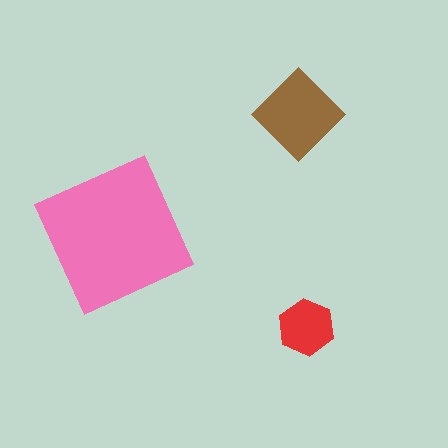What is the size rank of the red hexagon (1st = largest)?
3rd.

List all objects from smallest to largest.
The red hexagon, the brown diamond, the pink square.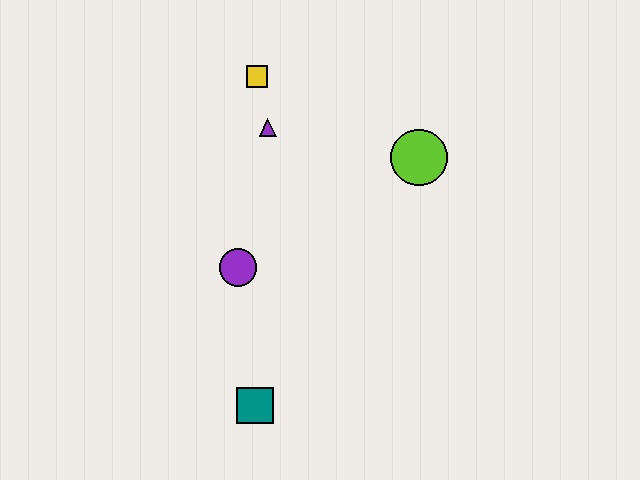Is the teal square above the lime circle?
No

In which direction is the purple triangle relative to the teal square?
The purple triangle is above the teal square.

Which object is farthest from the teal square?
The yellow square is farthest from the teal square.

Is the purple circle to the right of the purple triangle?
No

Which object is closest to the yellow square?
The purple triangle is closest to the yellow square.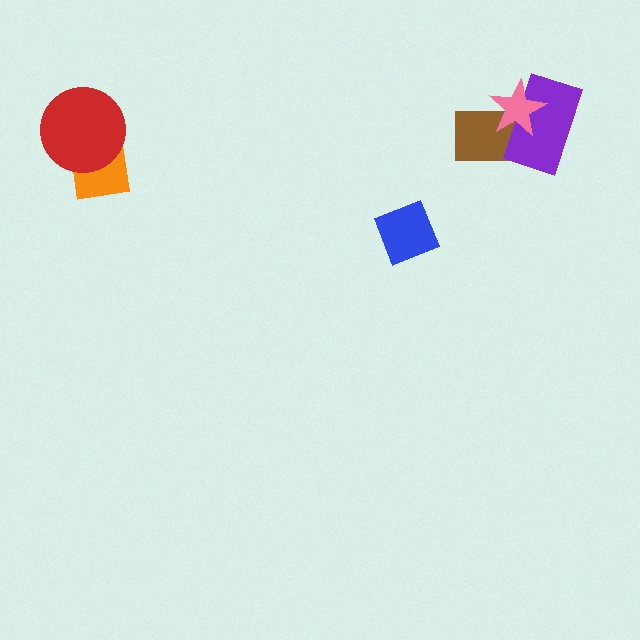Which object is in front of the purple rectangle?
The pink star is in front of the purple rectangle.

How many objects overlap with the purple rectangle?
2 objects overlap with the purple rectangle.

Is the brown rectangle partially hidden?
Yes, it is partially covered by another shape.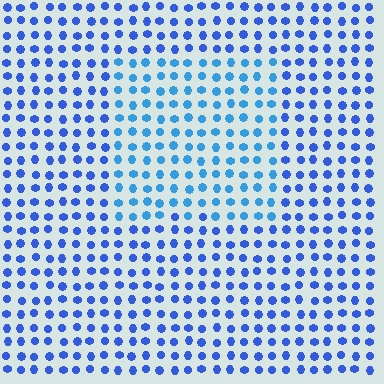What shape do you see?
I see a rectangle.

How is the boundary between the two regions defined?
The boundary is defined purely by a slight shift in hue (about 23 degrees). Spacing, size, and orientation are identical on both sides.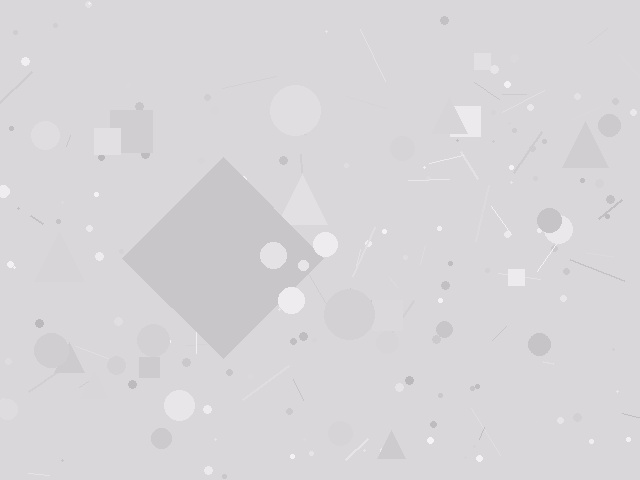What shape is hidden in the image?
A diamond is hidden in the image.